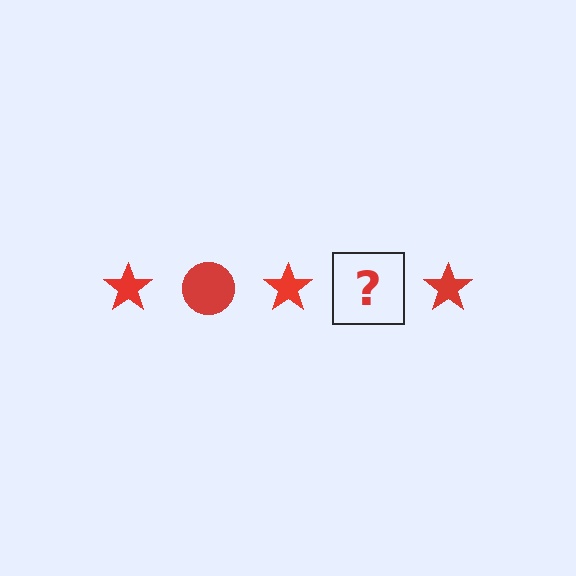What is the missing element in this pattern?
The missing element is a red circle.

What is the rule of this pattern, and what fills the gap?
The rule is that the pattern cycles through star, circle shapes in red. The gap should be filled with a red circle.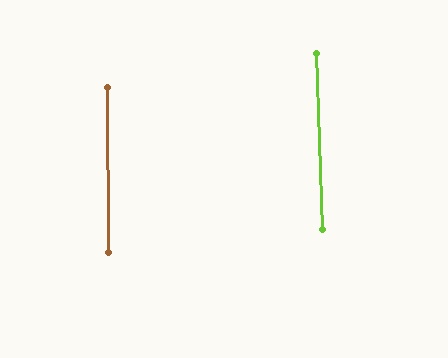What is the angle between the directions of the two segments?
Approximately 2 degrees.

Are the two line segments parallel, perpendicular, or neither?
Parallel — their directions differ by only 1.9°.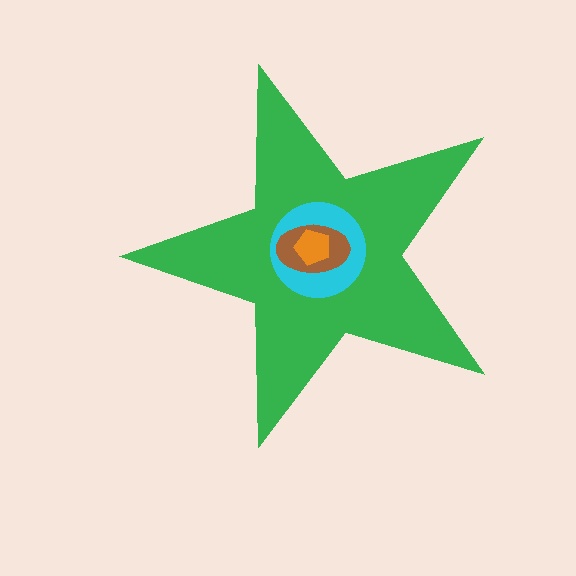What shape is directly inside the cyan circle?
The brown ellipse.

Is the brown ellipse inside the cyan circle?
Yes.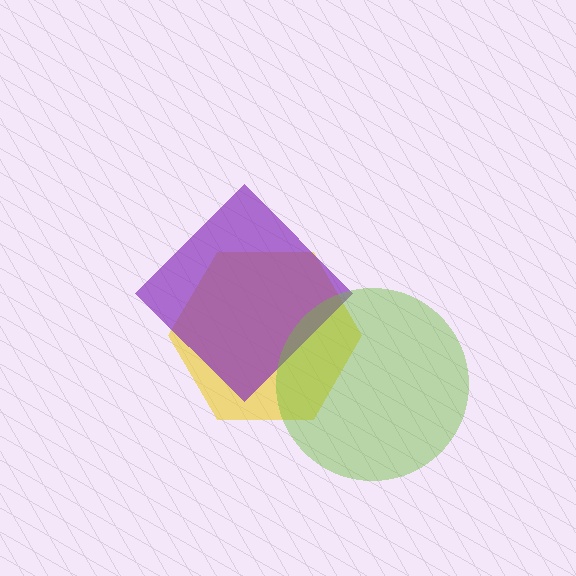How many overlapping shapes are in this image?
There are 3 overlapping shapes in the image.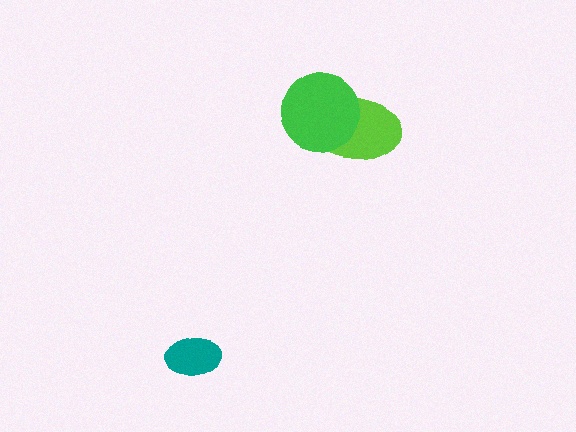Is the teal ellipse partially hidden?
No, no other shape covers it.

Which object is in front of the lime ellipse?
The green circle is in front of the lime ellipse.